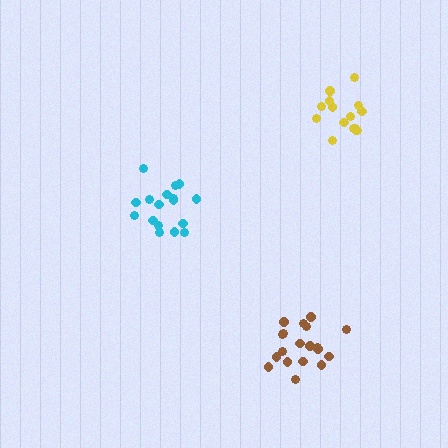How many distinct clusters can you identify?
There are 3 distinct clusters.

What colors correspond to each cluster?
The clusters are colored: yellow, cyan, brown.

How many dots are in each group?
Group 1: 16 dots, Group 2: 17 dots, Group 3: 19 dots (52 total).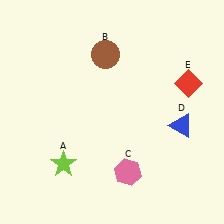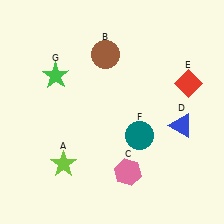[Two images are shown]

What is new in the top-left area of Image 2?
A green star (G) was added in the top-left area of Image 2.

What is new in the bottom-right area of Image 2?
A teal circle (F) was added in the bottom-right area of Image 2.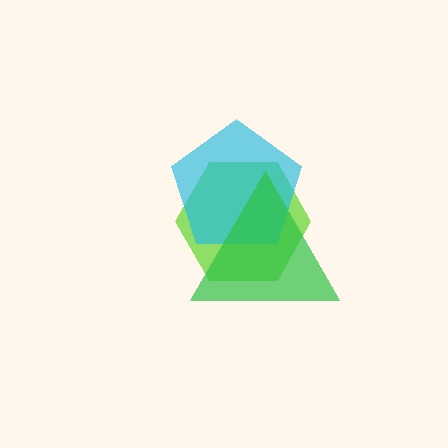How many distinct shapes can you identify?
There are 3 distinct shapes: a lime hexagon, a cyan pentagon, a green triangle.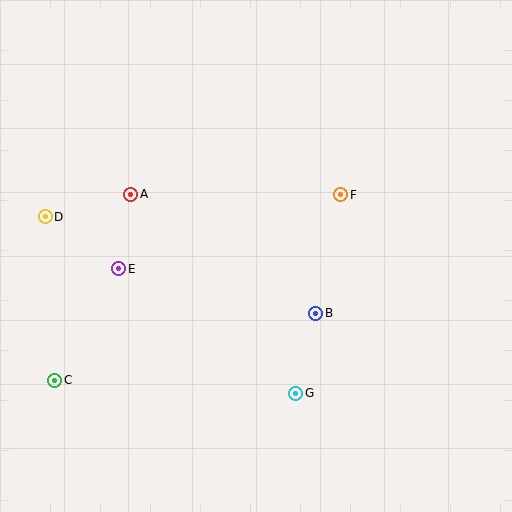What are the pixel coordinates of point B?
Point B is at (316, 313).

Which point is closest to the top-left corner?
Point D is closest to the top-left corner.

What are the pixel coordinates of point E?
Point E is at (119, 269).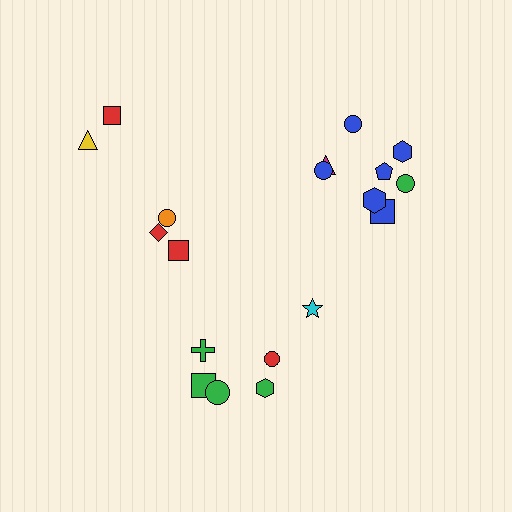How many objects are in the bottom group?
There are 6 objects.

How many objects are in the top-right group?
There are 8 objects.